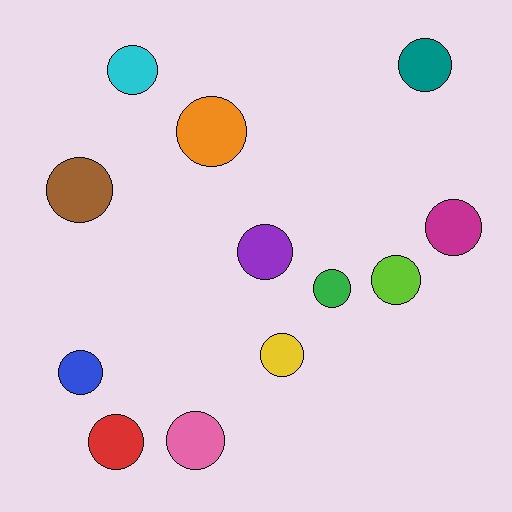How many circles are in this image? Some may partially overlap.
There are 12 circles.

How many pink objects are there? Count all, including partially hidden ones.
There is 1 pink object.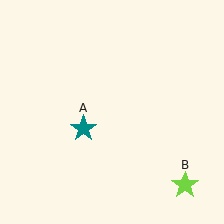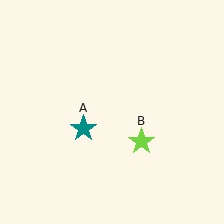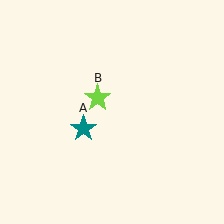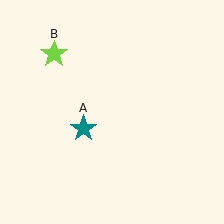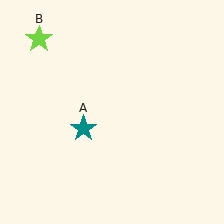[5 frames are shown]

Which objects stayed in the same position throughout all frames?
Teal star (object A) remained stationary.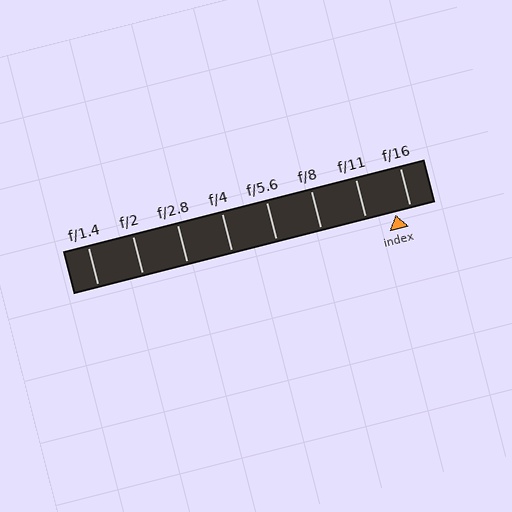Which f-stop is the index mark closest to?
The index mark is closest to f/16.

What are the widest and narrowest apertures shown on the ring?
The widest aperture shown is f/1.4 and the narrowest is f/16.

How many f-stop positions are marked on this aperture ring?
There are 8 f-stop positions marked.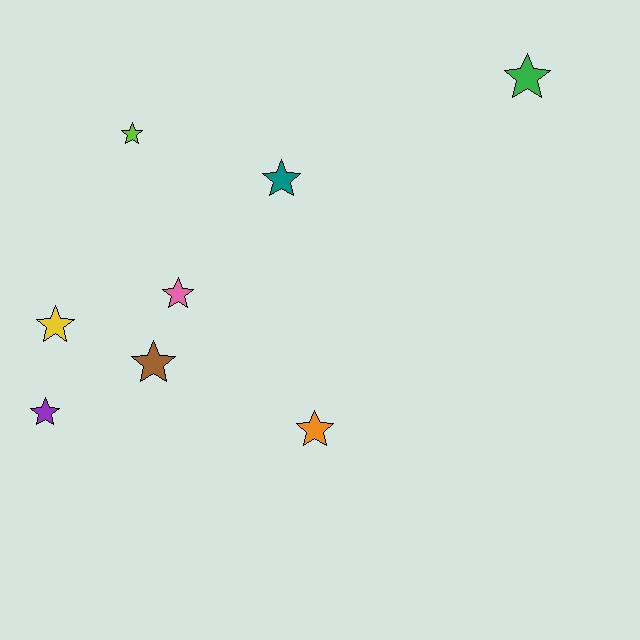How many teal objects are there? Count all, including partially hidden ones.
There is 1 teal object.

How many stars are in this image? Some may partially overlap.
There are 8 stars.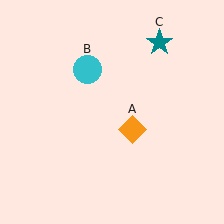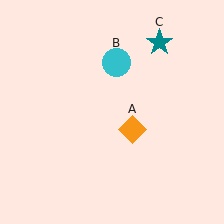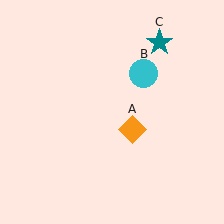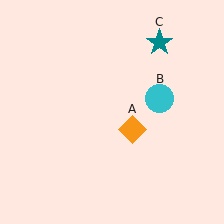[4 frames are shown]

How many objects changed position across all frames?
1 object changed position: cyan circle (object B).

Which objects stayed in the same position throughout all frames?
Orange diamond (object A) and teal star (object C) remained stationary.